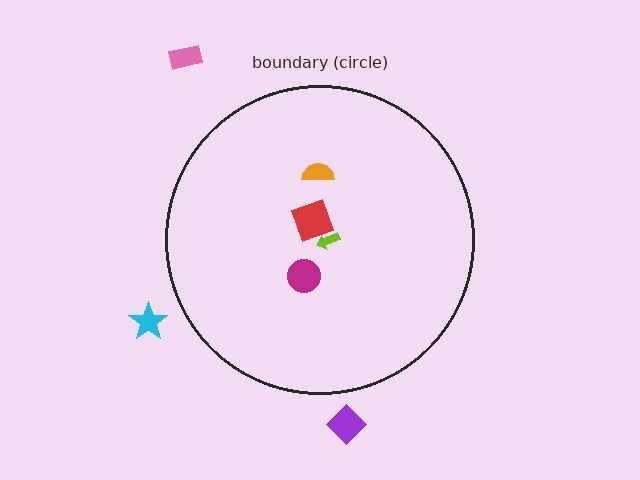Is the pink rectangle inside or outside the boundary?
Outside.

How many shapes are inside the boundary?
4 inside, 3 outside.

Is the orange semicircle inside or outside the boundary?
Inside.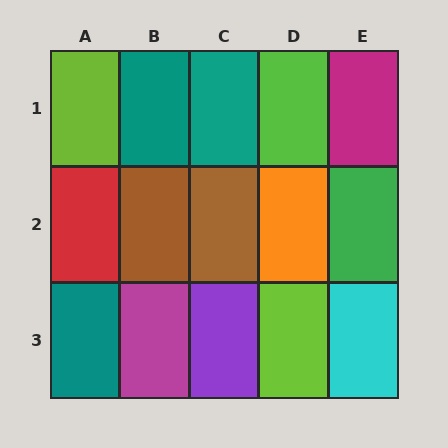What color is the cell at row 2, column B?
Brown.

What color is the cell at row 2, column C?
Brown.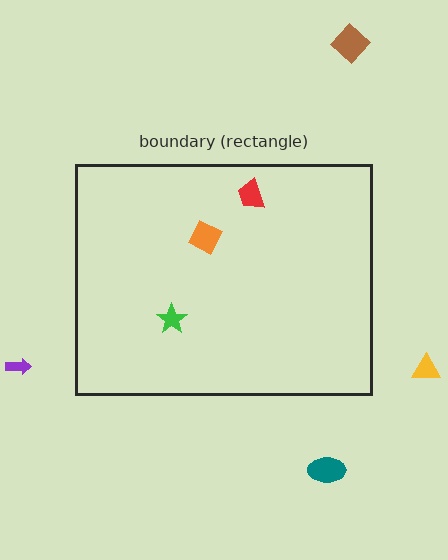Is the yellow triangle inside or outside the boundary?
Outside.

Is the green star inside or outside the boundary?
Inside.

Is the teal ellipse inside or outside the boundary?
Outside.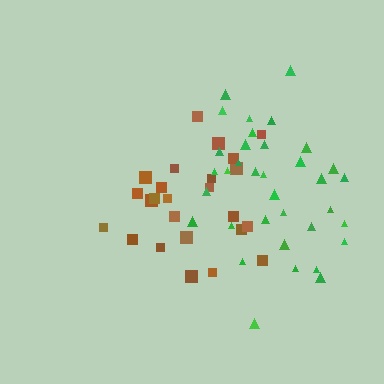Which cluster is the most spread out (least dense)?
Green.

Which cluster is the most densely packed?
Brown.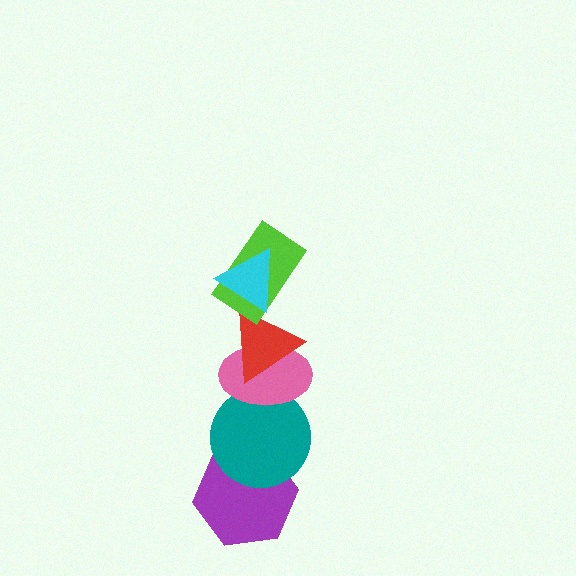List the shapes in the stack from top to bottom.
From top to bottom: the cyan triangle, the lime rectangle, the red triangle, the pink ellipse, the teal circle, the purple hexagon.